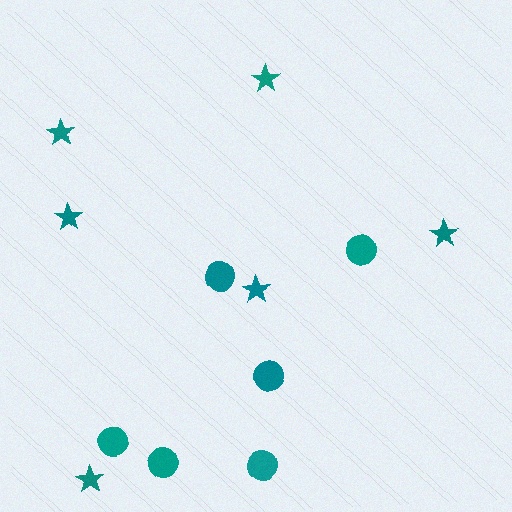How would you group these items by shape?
There are 2 groups: one group of circles (6) and one group of stars (6).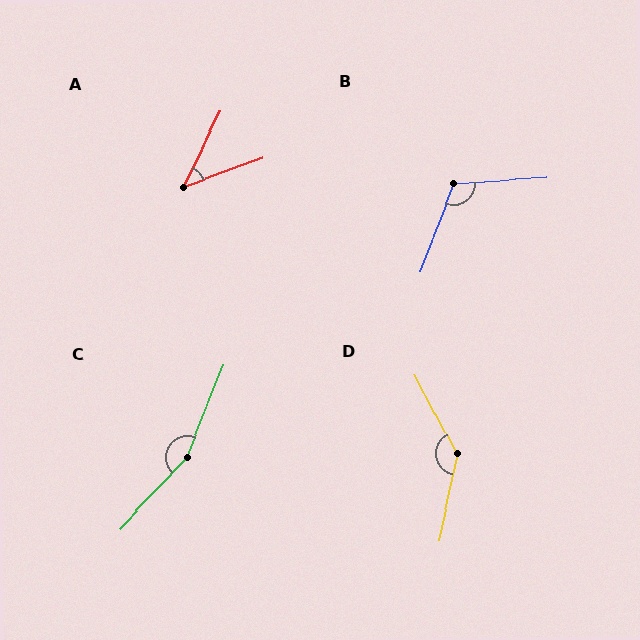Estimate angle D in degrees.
Approximately 140 degrees.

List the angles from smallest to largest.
A (44°), B (115°), D (140°), C (158°).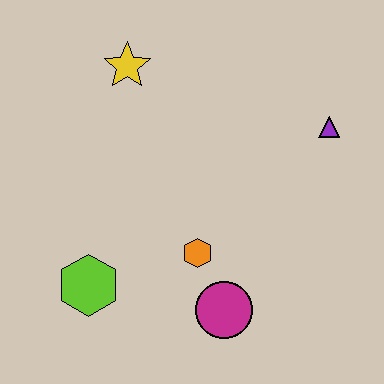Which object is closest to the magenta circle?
The orange hexagon is closest to the magenta circle.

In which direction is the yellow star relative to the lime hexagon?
The yellow star is above the lime hexagon.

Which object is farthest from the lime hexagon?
The purple triangle is farthest from the lime hexagon.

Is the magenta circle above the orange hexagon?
No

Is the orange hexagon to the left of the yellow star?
No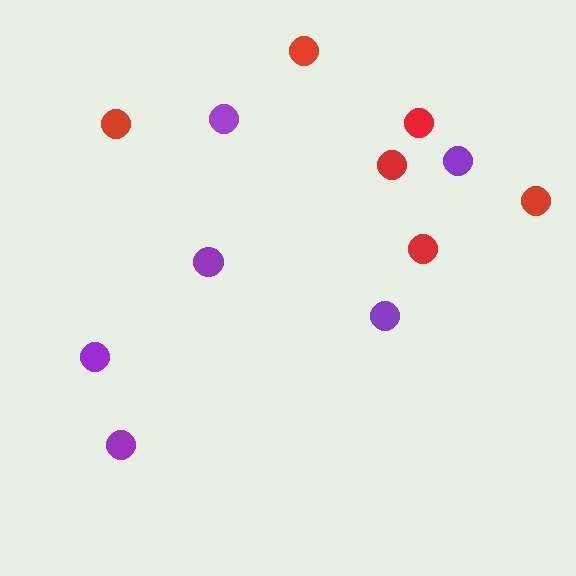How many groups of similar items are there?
There are 2 groups: one group of purple circles (6) and one group of red circles (6).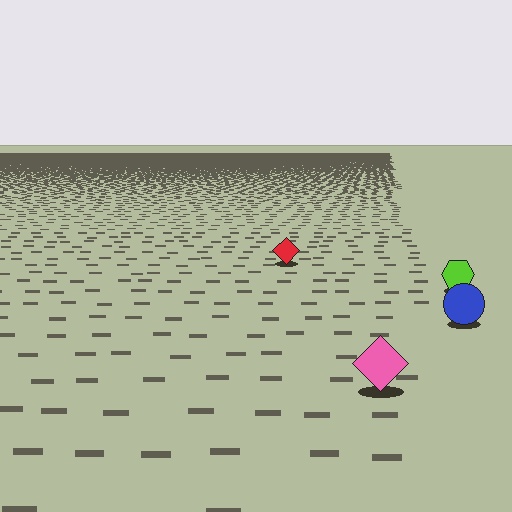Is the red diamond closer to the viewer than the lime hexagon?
No. The lime hexagon is closer — you can tell from the texture gradient: the ground texture is coarser near it.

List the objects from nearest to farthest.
From nearest to farthest: the pink diamond, the blue circle, the lime hexagon, the red diamond.